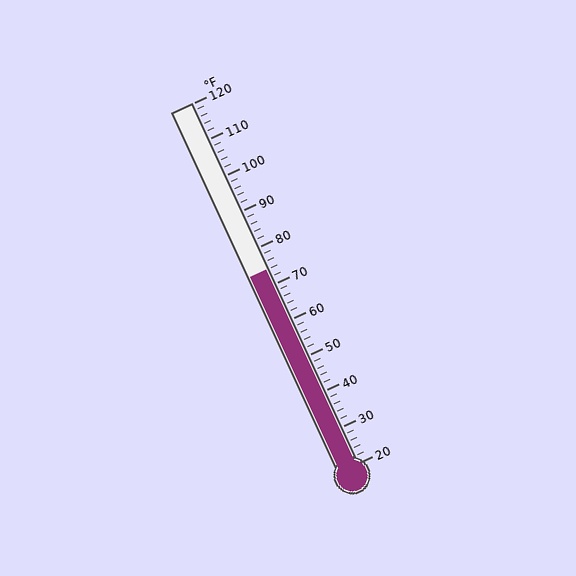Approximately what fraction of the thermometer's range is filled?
The thermometer is filled to approximately 55% of its range.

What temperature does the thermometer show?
The thermometer shows approximately 74°F.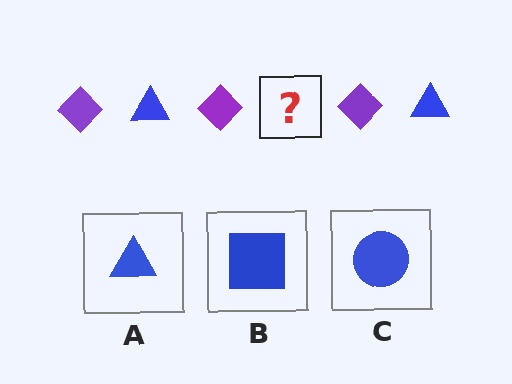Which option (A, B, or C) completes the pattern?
A.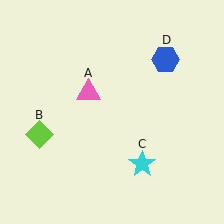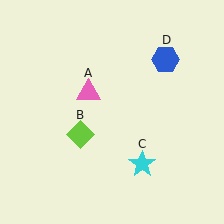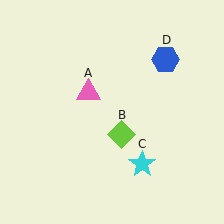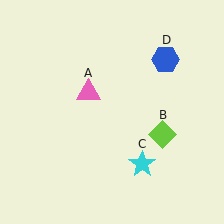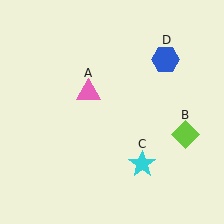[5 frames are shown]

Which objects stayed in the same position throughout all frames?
Pink triangle (object A) and cyan star (object C) and blue hexagon (object D) remained stationary.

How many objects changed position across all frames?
1 object changed position: lime diamond (object B).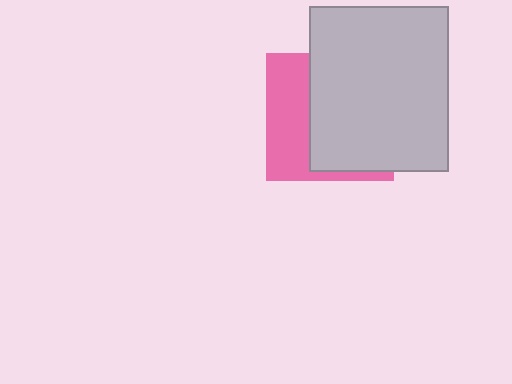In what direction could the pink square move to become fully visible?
The pink square could move left. That would shift it out from behind the light gray rectangle entirely.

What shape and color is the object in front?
The object in front is a light gray rectangle.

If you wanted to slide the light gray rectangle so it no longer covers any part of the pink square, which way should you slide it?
Slide it right — that is the most direct way to separate the two shapes.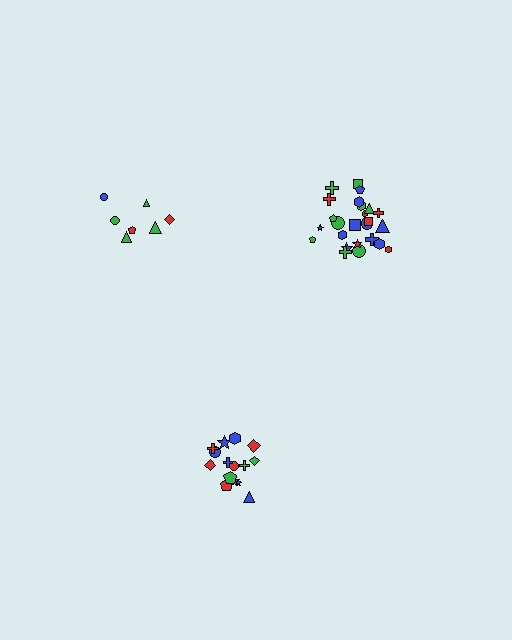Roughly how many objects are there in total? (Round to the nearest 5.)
Roughly 45 objects in total.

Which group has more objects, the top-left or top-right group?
The top-right group.